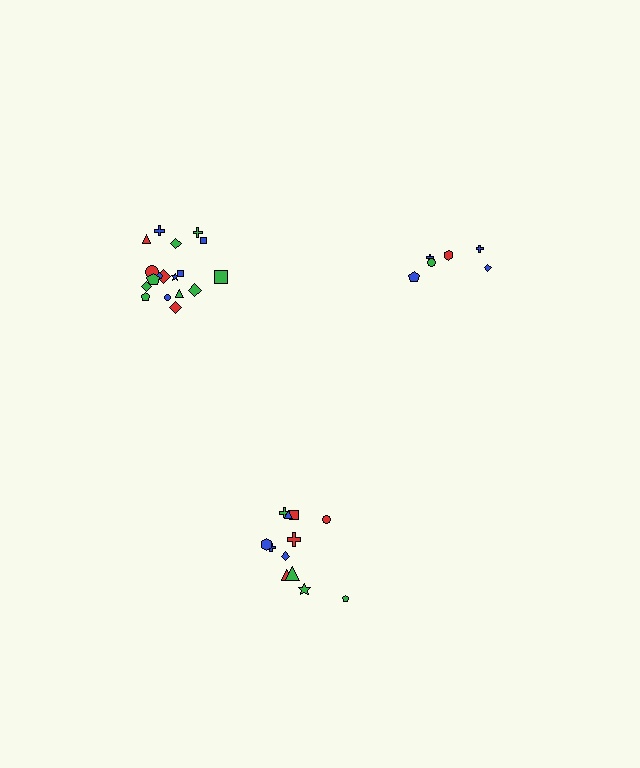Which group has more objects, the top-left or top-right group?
The top-left group.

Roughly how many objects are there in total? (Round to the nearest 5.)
Roughly 35 objects in total.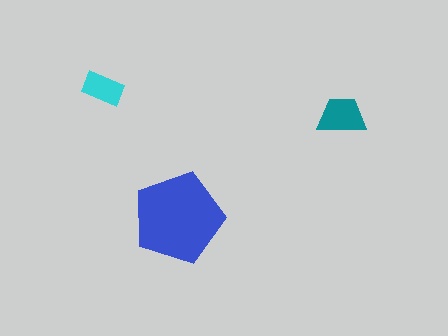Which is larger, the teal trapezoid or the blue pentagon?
The blue pentagon.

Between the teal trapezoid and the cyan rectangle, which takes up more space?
The teal trapezoid.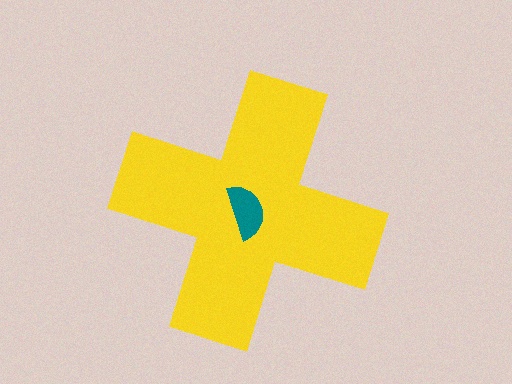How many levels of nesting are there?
2.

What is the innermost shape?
The teal semicircle.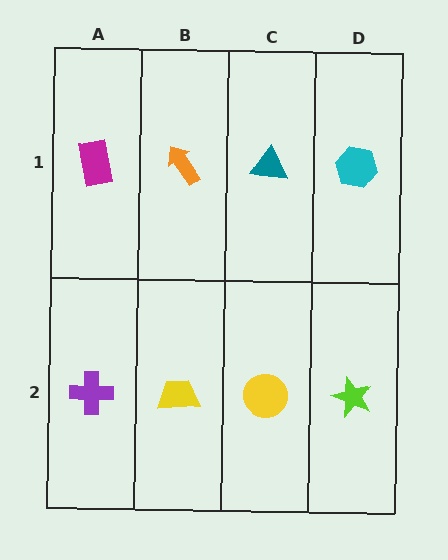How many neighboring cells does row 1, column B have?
3.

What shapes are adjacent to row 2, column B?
An orange arrow (row 1, column B), a purple cross (row 2, column A), a yellow circle (row 2, column C).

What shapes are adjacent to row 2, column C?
A teal triangle (row 1, column C), a yellow trapezoid (row 2, column B), a lime star (row 2, column D).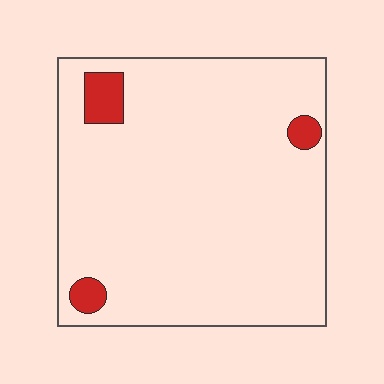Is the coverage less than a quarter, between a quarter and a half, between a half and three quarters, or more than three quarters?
Less than a quarter.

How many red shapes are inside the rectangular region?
3.